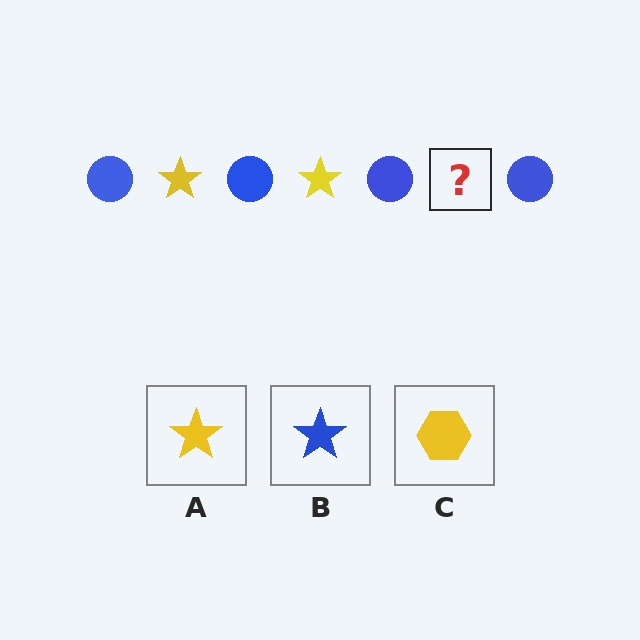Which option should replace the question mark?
Option A.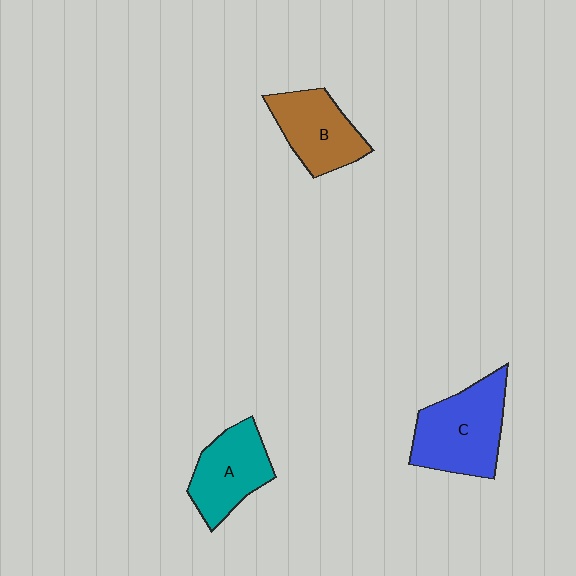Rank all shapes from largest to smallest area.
From largest to smallest: C (blue), A (teal), B (brown).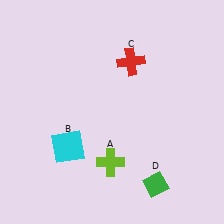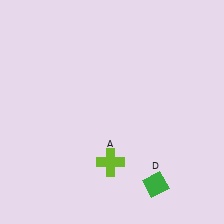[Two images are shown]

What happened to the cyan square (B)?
The cyan square (B) was removed in Image 2. It was in the bottom-left area of Image 1.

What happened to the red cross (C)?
The red cross (C) was removed in Image 2. It was in the top-right area of Image 1.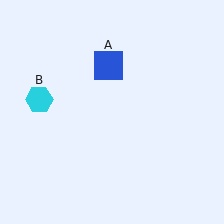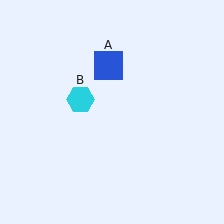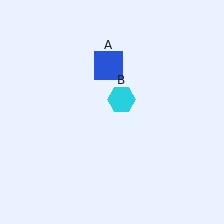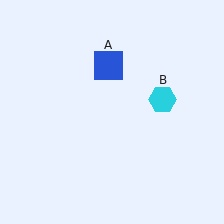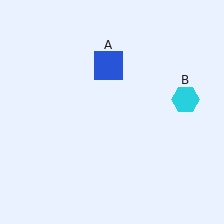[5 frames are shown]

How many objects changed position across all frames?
1 object changed position: cyan hexagon (object B).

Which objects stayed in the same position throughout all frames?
Blue square (object A) remained stationary.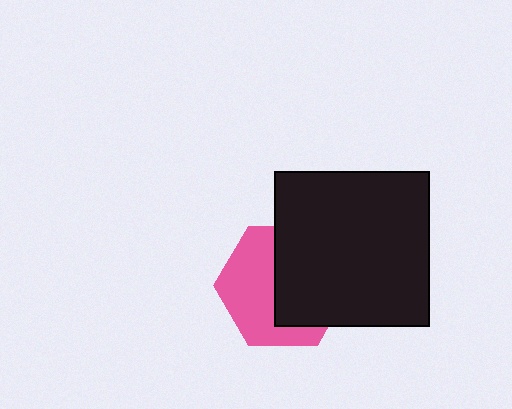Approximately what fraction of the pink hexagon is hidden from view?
Roughly 52% of the pink hexagon is hidden behind the black square.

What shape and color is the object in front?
The object in front is a black square.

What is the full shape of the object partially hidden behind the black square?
The partially hidden object is a pink hexagon.